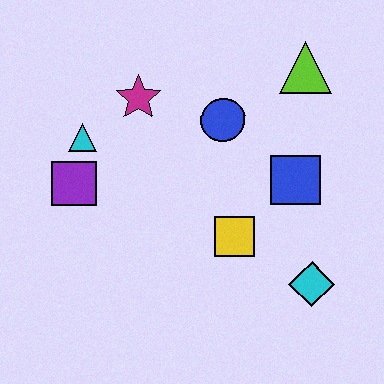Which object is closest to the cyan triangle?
The purple square is closest to the cyan triangle.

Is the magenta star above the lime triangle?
No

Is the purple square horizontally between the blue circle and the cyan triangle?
No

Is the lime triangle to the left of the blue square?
No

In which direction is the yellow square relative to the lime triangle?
The yellow square is below the lime triangle.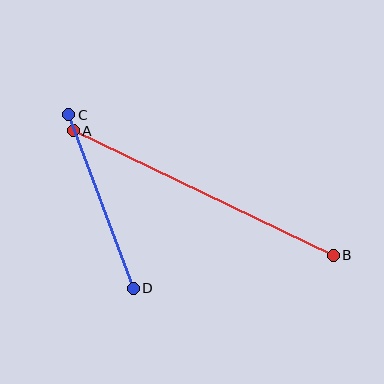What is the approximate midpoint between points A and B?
The midpoint is at approximately (203, 193) pixels.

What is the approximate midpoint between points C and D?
The midpoint is at approximately (101, 201) pixels.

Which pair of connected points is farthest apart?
Points A and B are farthest apart.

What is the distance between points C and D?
The distance is approximately 185 pixels.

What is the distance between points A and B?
The distance is approximately 288 pixels.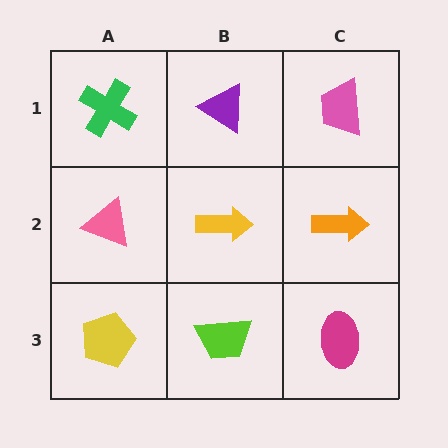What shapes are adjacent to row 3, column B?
A yellow arrow (row 2, column B), a yellow pentagon (row 3, column A), a magenta ellipse (row 3, column C).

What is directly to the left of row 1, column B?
A green cross.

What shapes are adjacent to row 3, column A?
A pink triangle (row 2, column A), a lime trapezoid (row 3, column B).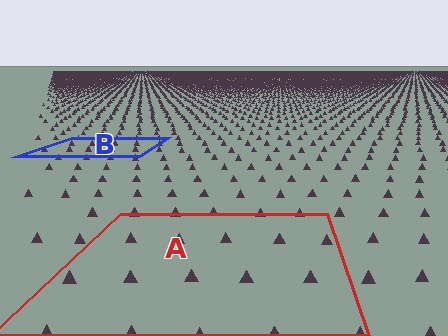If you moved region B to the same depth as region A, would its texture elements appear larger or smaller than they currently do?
They would appear larger. At a closer depth, the same texture elements are projected at a bigger on-screen size.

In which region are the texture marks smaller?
The texture marks are smaller in region B, because it is farther away.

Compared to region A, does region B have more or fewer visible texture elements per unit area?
Region B has more texture elements per unit area — they are packed more densely because it is farther away.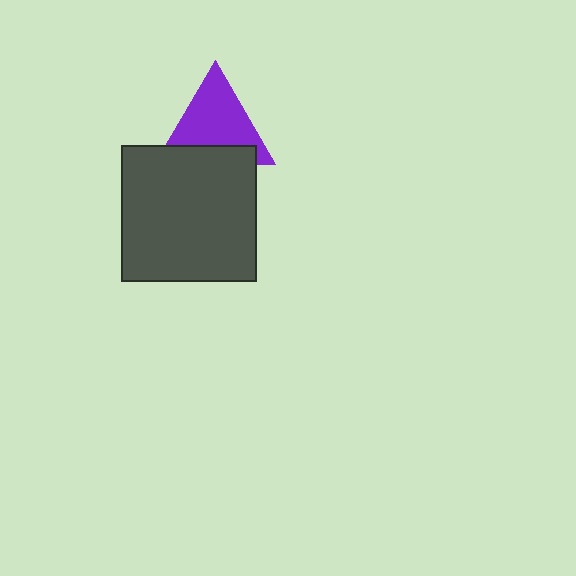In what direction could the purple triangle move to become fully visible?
The purple triangle could move up. That would shift it out from behind the dark gray square entirely.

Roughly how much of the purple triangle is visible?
Most of it is visible (roughly 70%).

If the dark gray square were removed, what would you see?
You would see the complete purple triangle.